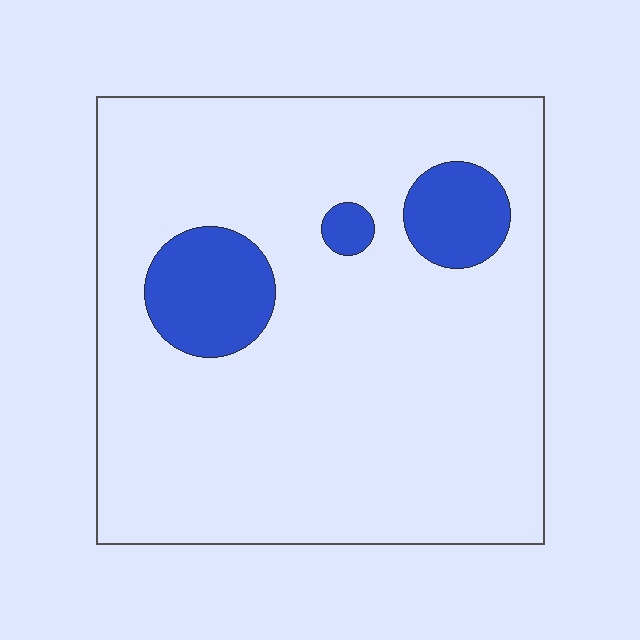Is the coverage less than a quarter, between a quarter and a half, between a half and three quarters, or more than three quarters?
Less than a quarter.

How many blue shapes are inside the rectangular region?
3.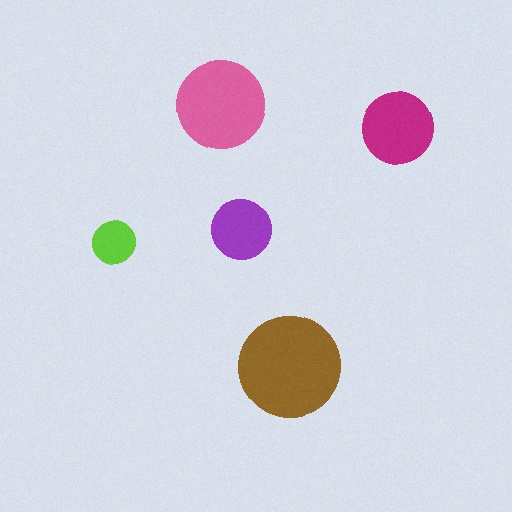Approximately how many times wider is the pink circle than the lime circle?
About 2 times wider.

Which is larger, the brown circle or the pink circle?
The brown one.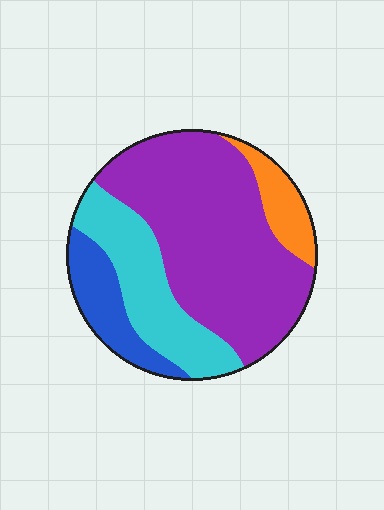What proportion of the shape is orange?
Orange takes up about one tenth (1/10) of the shape.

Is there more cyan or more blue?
Cyan.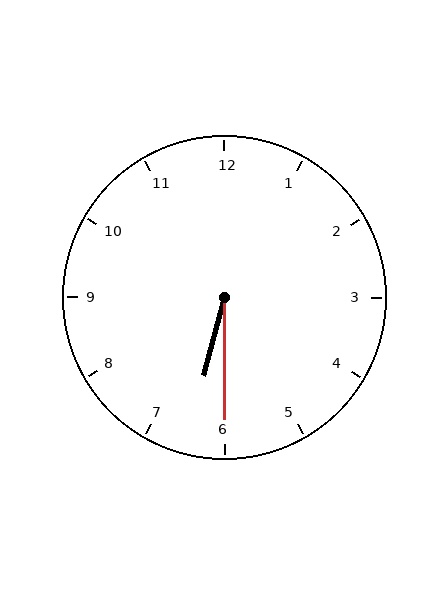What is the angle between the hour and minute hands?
Approximately 15 degrees.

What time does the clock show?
6:30.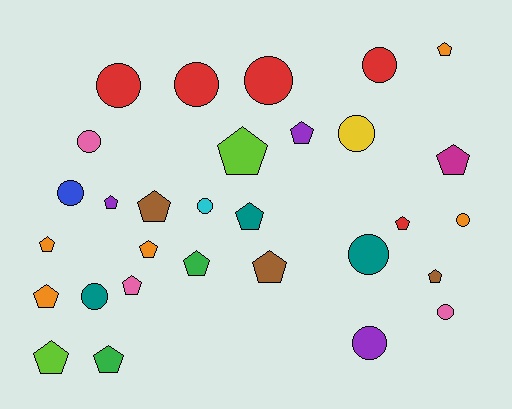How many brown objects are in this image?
There are 3 brown objects.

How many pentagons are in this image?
There are 17 pentagons.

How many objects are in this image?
There are 30 objects.